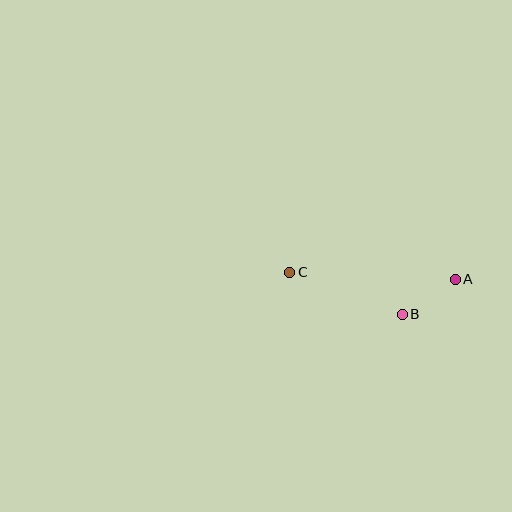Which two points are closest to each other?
Points A and B are closest to each other.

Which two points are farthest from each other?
Points A and C are farthest from each other.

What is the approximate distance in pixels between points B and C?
The distance between B and C is approximately 120 pixels.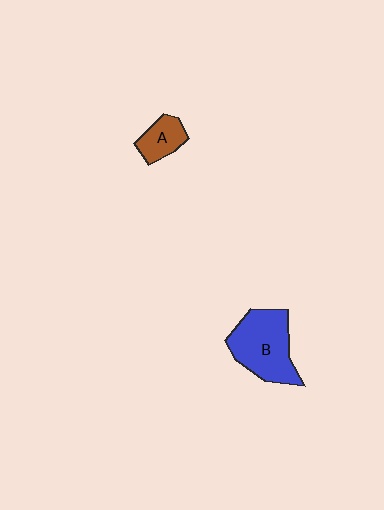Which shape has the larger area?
Shape B (blue).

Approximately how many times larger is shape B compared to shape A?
Approximately 2.4 times.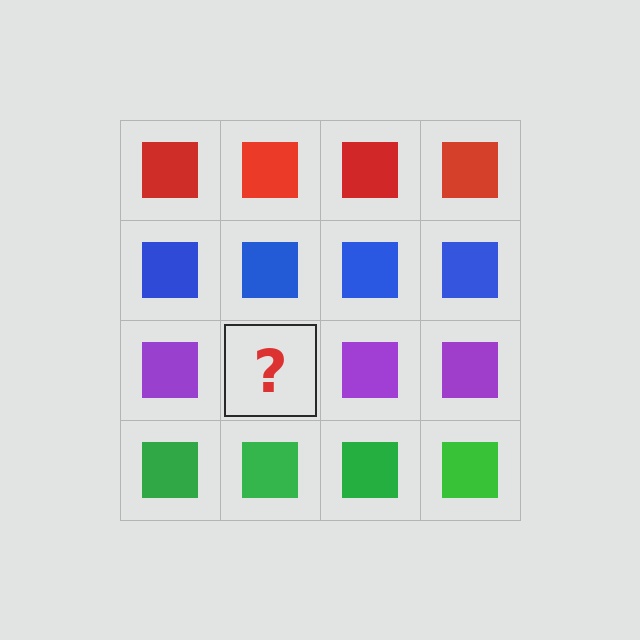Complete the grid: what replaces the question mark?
The question mark should be replaced with a purple square.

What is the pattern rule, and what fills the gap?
The rule is that each row has a consistent color. The gap should be filled with a purple square.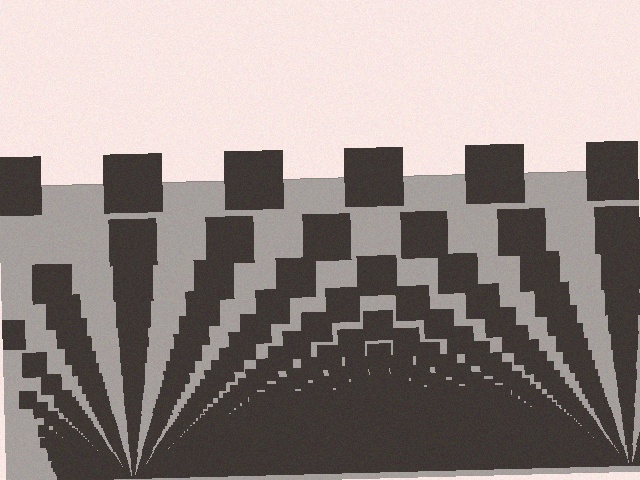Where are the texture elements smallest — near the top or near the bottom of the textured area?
Near the bottom.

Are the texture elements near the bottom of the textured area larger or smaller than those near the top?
Smaller. The gradient is inverted — elements near the bottom are smaller and denser.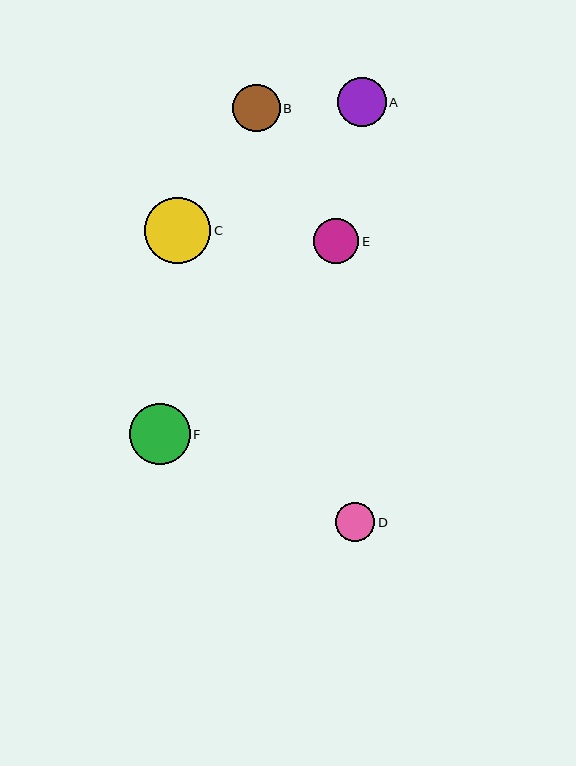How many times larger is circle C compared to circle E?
Circle C is approximately 1.5 times the size of circle E.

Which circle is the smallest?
Circle D is the smallest with a size of approximately 39 pixels.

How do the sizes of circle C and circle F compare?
Circle C and circle F are approximately the same size.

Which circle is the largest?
Circle C is the largest with a size of approximately 66 pixels.